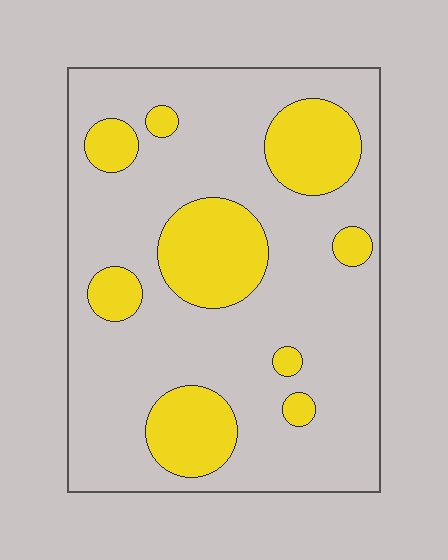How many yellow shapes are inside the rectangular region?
9.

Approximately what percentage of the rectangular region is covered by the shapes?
Approximately 25%.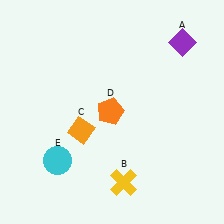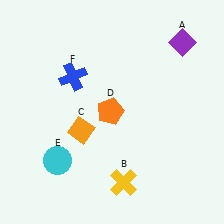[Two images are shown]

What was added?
A blue cross (F) was added in Image 2.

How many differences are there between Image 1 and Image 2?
There is 1 difference between the two images.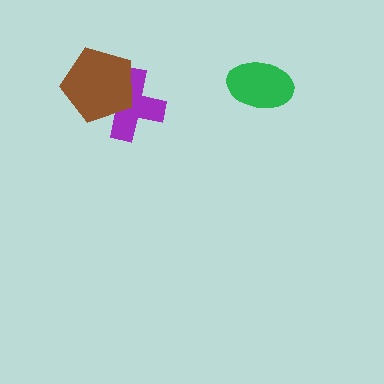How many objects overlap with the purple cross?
1 object overlaps with the purple cross.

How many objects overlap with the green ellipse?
0 objects overlap with the green ellipse.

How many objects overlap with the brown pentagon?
1 object overlaps with the brown pentagon.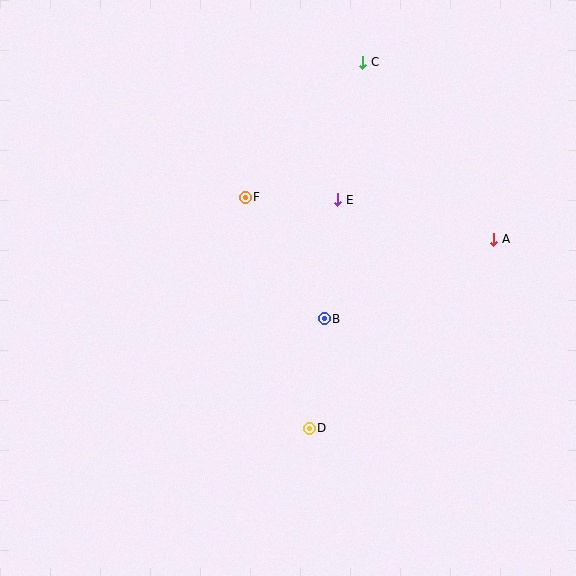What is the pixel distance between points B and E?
The distance between B and E is 120 pixels.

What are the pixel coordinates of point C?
Point C is at (363, 62).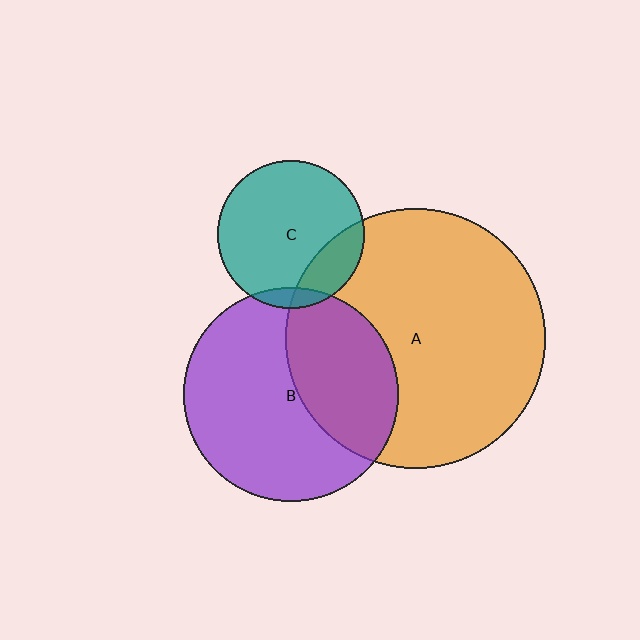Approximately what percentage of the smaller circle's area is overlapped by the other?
Approximately 20%.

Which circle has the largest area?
Circle A (orange).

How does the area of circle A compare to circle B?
Approximately 1.5 times.